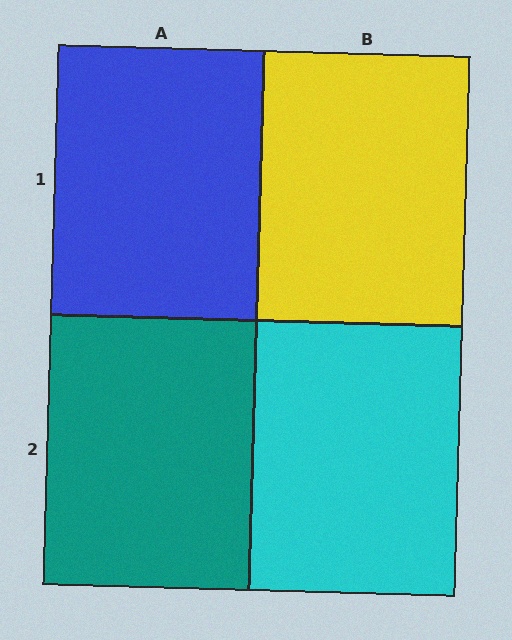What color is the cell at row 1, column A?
Blue.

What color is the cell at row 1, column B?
Yellow.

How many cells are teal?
1 cell is teal.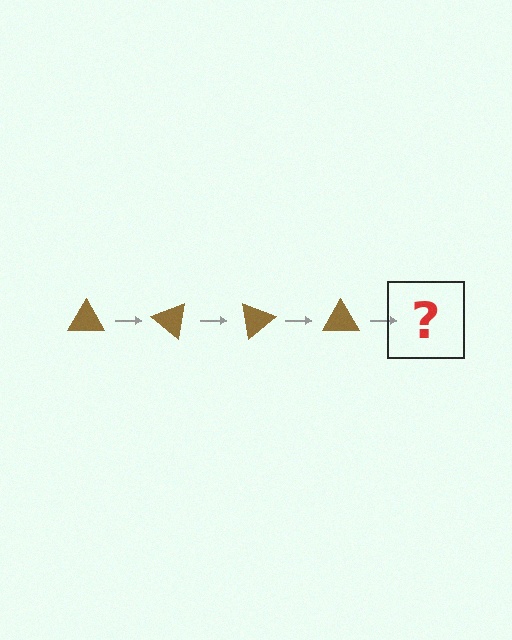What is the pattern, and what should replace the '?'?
The pattern is that the triangle rotates 40 degrees each step. The '?' should be a brown triangle rotated 160 degrees.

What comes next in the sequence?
The next element should be a brown triangle rotated 160 degrees.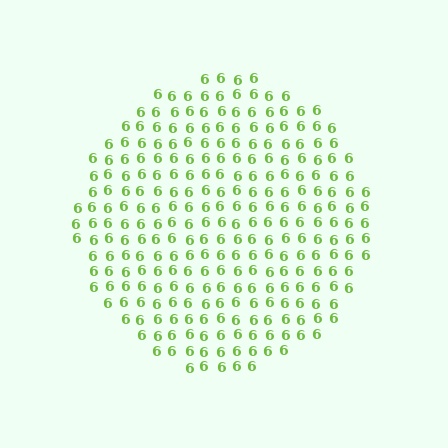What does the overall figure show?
The overall figure shows a circle.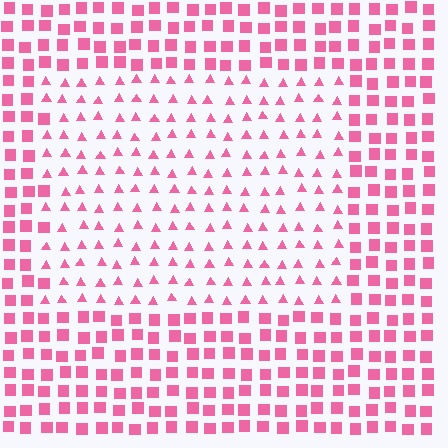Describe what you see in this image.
The image is filled with small pink elements arranged in a uniform grid. A rectangle-shaped region contains triangles, while the surrounding area contains squares. The boundary is defined purely by the change in element shape.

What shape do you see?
I see a rectangle.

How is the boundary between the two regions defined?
The boundary is defined by a change in element shape: triangles inside vs. squares outside. All elements share the same color and spacing.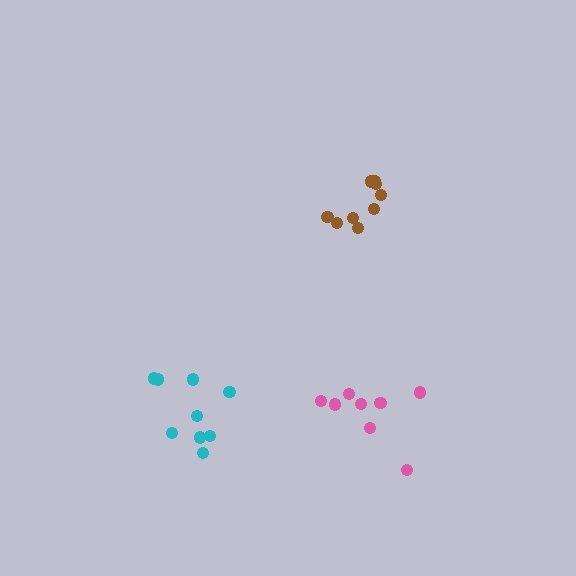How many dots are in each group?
Group 1: 9 dots, Group 2: 9 dots, Group 3: 8 dots (26 total).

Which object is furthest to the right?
The brown cluster is rightmost.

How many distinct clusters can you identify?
There are 3 distinct clusters.